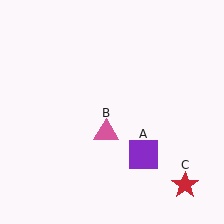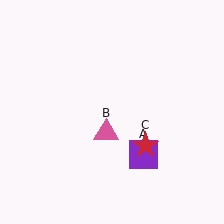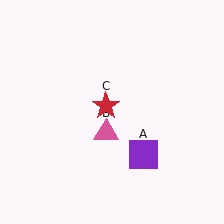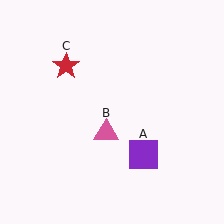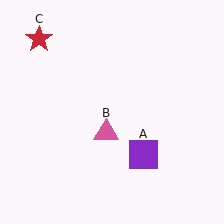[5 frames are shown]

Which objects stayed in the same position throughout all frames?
Purple square (object A) and pink triangle (object B) remained stationary.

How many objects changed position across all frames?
1 object changed position: red star (object C).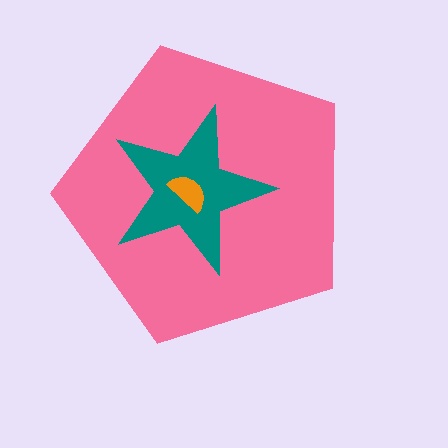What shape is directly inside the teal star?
The orange semicircle.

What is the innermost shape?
The orange semicircle.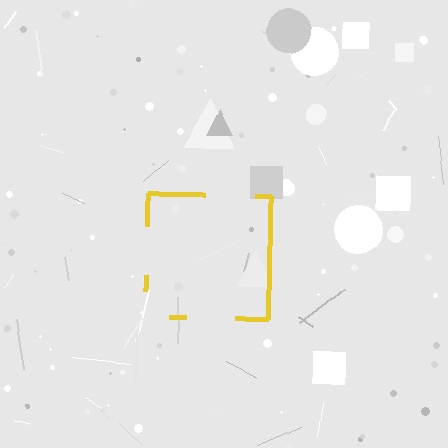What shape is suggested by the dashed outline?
The dashed outline suggests a square.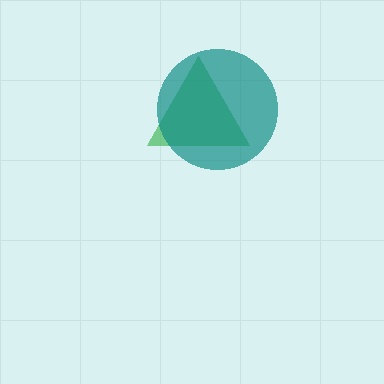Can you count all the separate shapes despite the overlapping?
Yes, there are 2 separate shapes.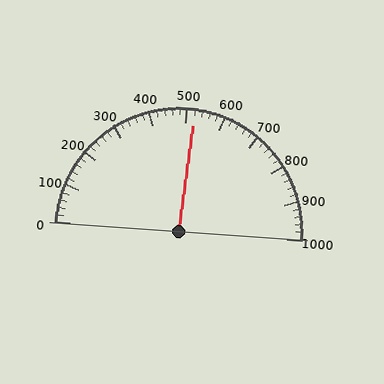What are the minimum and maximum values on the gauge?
The gauge ranges from 0 to 1000.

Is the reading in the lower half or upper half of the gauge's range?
The reading is in the upper half of the range (0 to 1000).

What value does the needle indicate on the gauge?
The needle indicates approximately 520.